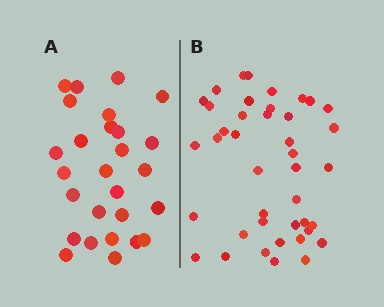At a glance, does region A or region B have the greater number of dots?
Region B (the right region) has more dots.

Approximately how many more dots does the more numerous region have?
Region B has approximately 15 more dots than region A.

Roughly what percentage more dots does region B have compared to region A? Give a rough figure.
About 50% more.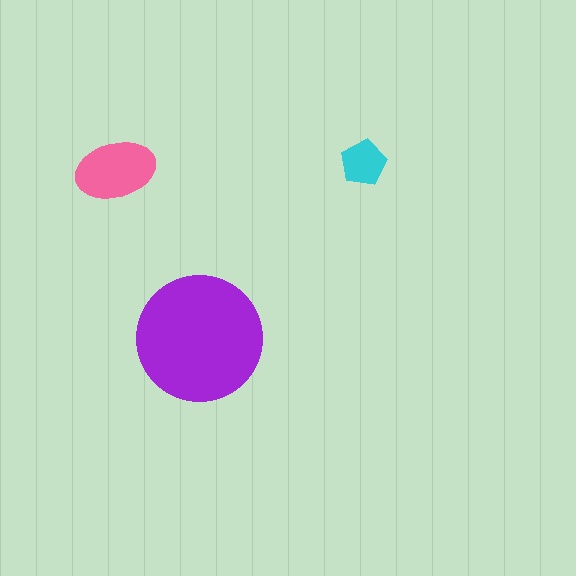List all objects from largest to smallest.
The purple circle, the pink ellipse, the cyan pentagon.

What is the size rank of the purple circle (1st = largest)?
1st.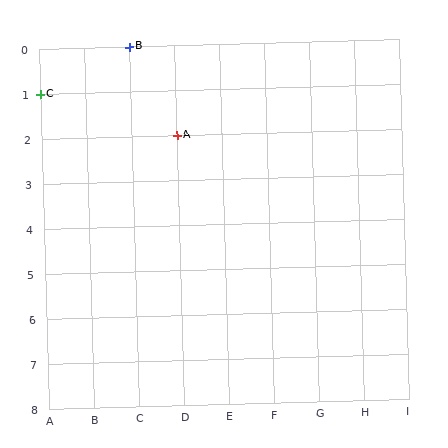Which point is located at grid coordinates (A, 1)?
Point C is at (A, 1).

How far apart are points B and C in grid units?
Points B and C are 2 columns and 1 row apart (about 2.2 grid units diagonally).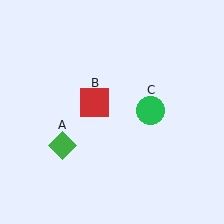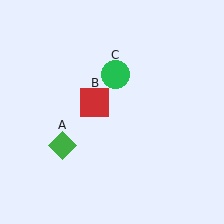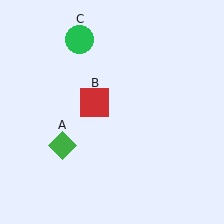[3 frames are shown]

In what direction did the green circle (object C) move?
The green circle (object C) moved up and to the left.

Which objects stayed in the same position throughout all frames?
Green diamond (object A) and red square (object B) remained stationary.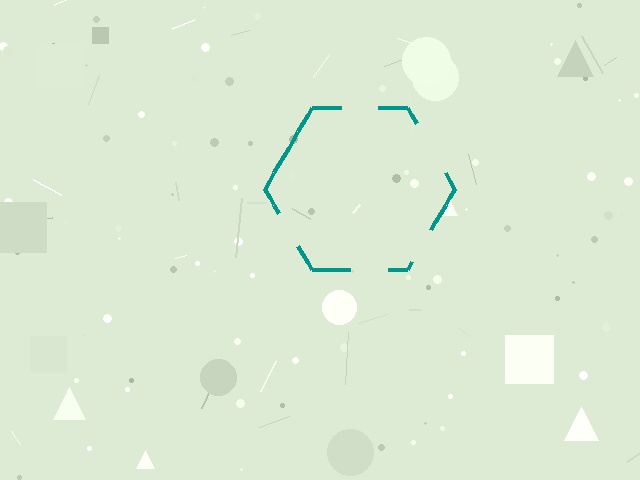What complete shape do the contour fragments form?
The contour fragments form a hexagon.